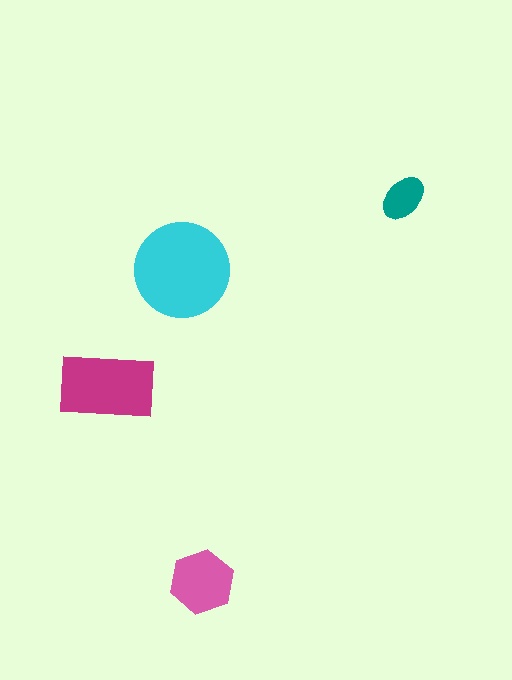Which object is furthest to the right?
The teal ellipse is rightmost.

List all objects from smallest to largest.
The teal ellipse, the pink hexagon, the magenta rectangle, the cyan circle.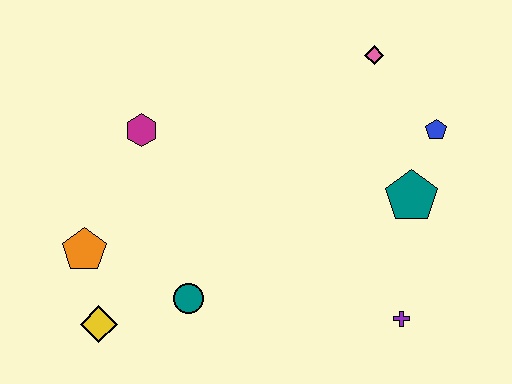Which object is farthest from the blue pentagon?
The yellow diamond is farthest from the blue pentagon.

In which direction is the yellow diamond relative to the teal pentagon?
The yellow diamond is to the left of the teal pentagon.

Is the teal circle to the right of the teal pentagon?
No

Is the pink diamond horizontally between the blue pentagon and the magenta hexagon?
Yes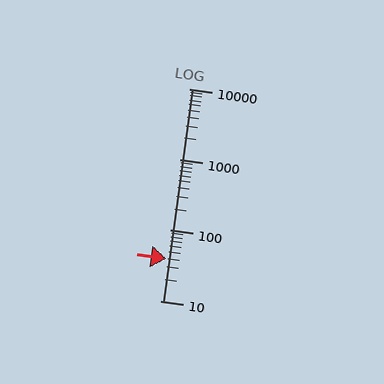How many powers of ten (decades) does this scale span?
The scale spans 3 decades, from 10 to 10000.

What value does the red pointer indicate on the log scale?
The pointer indicates approximately 40.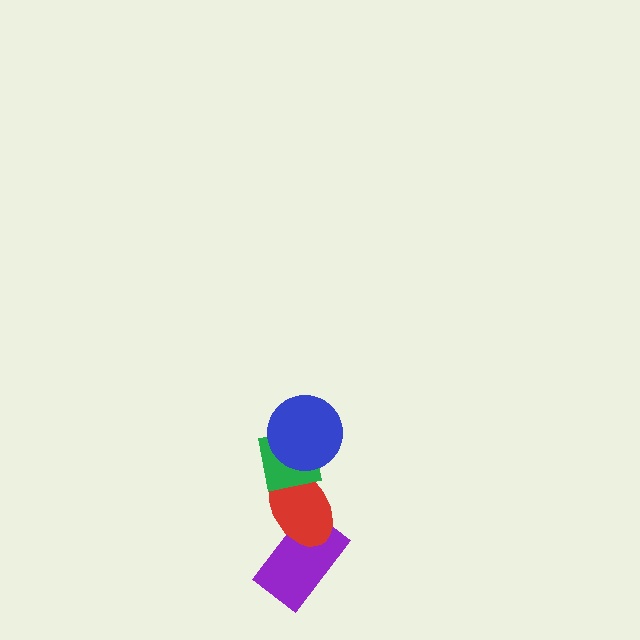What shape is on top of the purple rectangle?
The red ellipse is on top of the purple rectangle.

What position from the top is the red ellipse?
The red ellipse is 3rd from the top.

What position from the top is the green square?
The green square is 2nd from the top.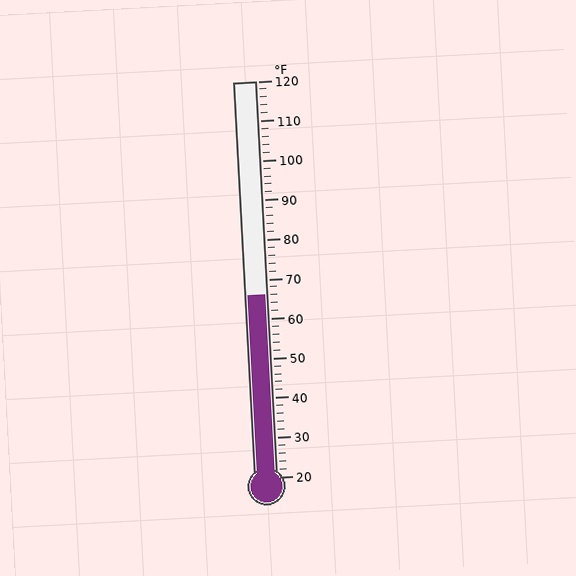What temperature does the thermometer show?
The thermometer shows approximately 66°F.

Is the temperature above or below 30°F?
The temperature is above 30°F.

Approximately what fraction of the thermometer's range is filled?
The thermometer is filled to approximately 45% of its range.